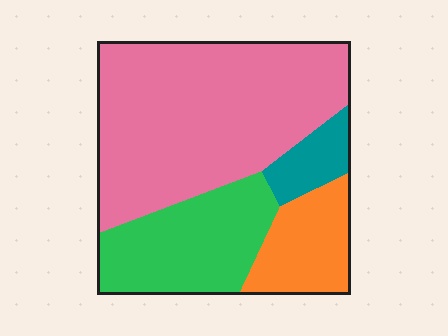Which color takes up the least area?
Teal, at roughly 5%.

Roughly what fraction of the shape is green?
Green covers around 25% of the shape.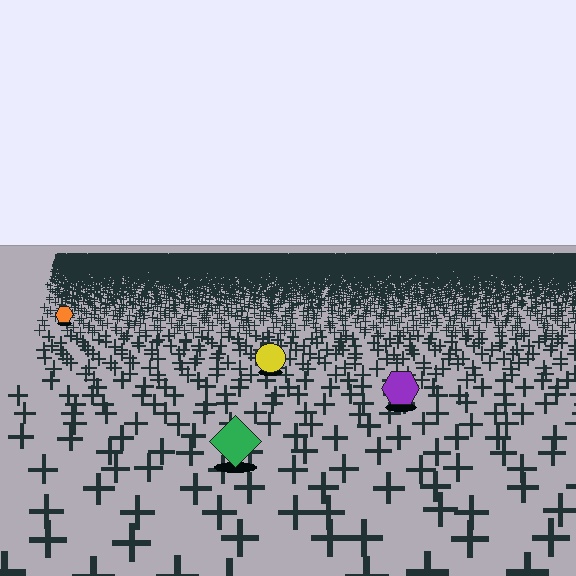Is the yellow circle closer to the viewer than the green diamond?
No. The green diamond is closer — you can tell from the texture gradient: the ground texture is coarser near it.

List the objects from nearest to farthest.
From nearest to farthest: the green diamond, the purple hexagon, the yellow circle, the orange hexagon.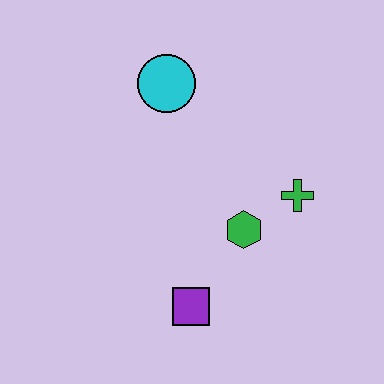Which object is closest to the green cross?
The green hexagon is closest to the green cross.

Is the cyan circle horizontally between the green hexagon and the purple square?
No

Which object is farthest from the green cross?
The cyan circle is farthest from the green cross.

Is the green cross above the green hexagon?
Yes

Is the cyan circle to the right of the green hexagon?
No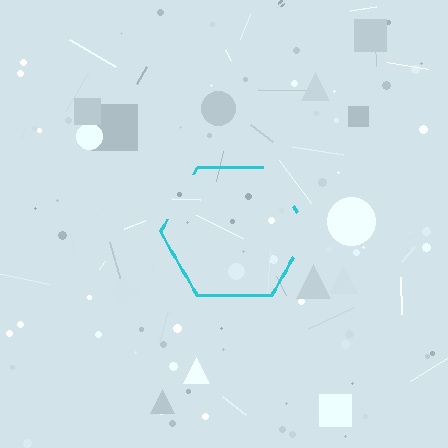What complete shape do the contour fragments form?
The contour fragments form a hexagon.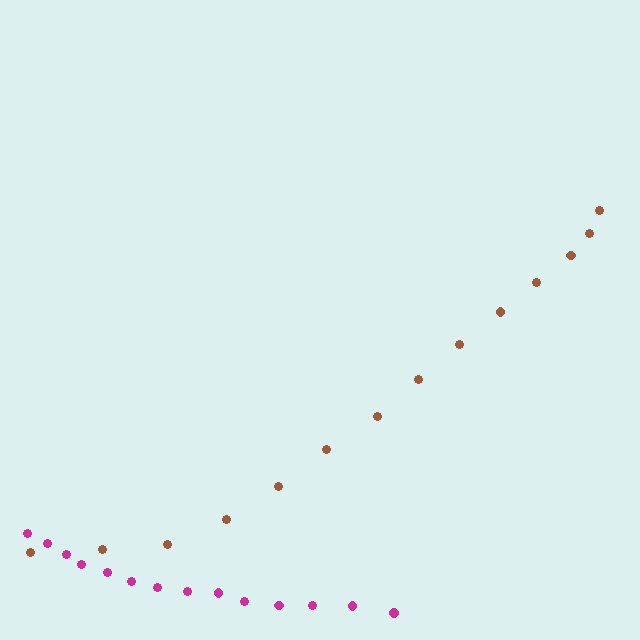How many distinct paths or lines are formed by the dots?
There are 2 distinct paths.